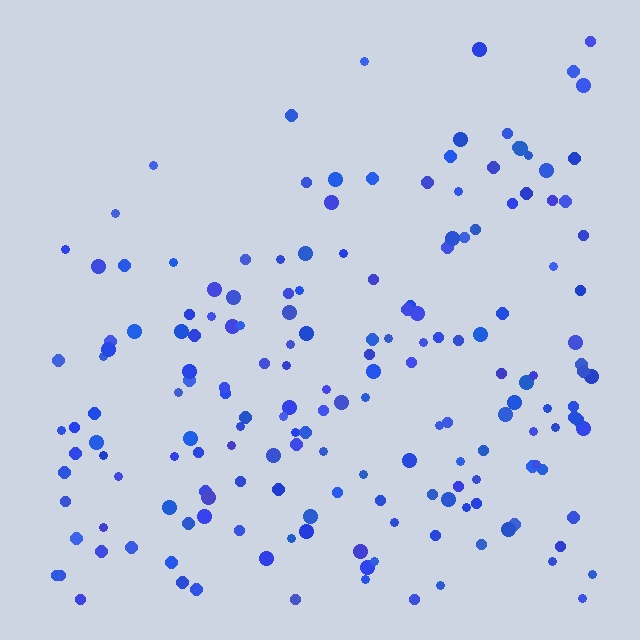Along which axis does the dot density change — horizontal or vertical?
Vertical.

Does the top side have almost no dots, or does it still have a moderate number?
Still a moderate number, just noticeably fewer than the bottom.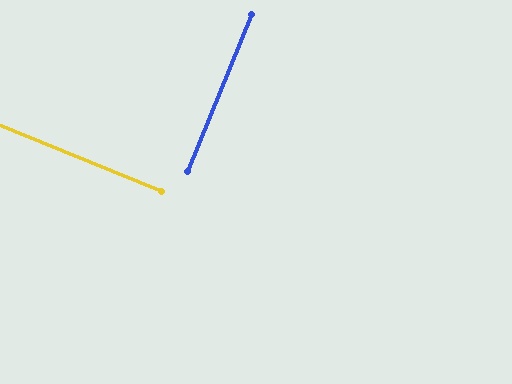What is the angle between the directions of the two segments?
Approximately 90 degrees.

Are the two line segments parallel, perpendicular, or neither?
Perpendicular — they meet at approximately 90°.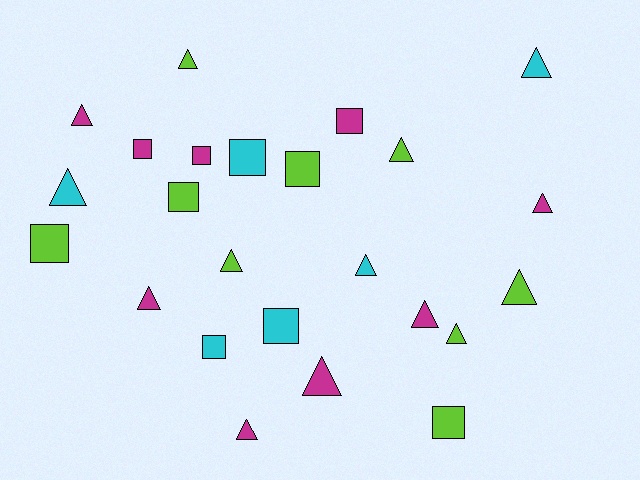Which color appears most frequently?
Lime, with 9 objects.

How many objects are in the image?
There are 24 objects.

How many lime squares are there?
There are 4 lime squares.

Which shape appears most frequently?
Triangle, with 14 objects.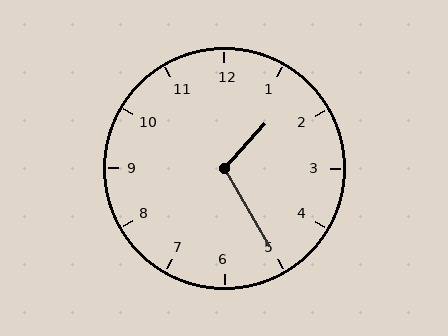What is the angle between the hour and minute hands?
Approximately 108 degrees.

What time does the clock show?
1:25.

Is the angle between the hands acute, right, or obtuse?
It is obtuse.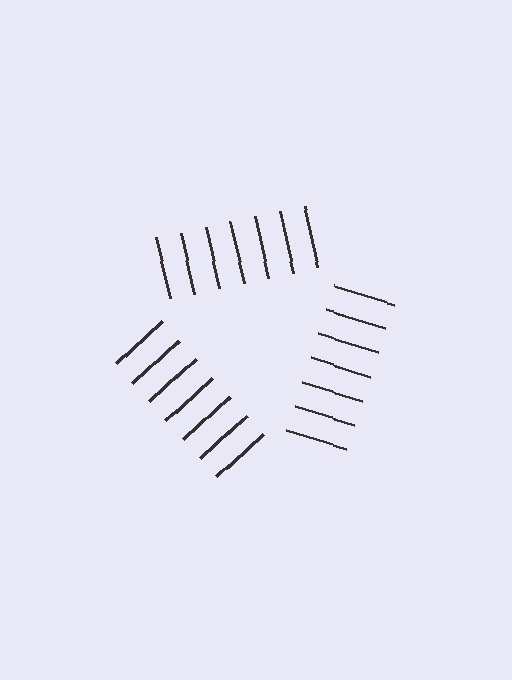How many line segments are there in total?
21 — 7 along each of the 3 edges.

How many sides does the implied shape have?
3 sides — the line-ends trace a triangle.